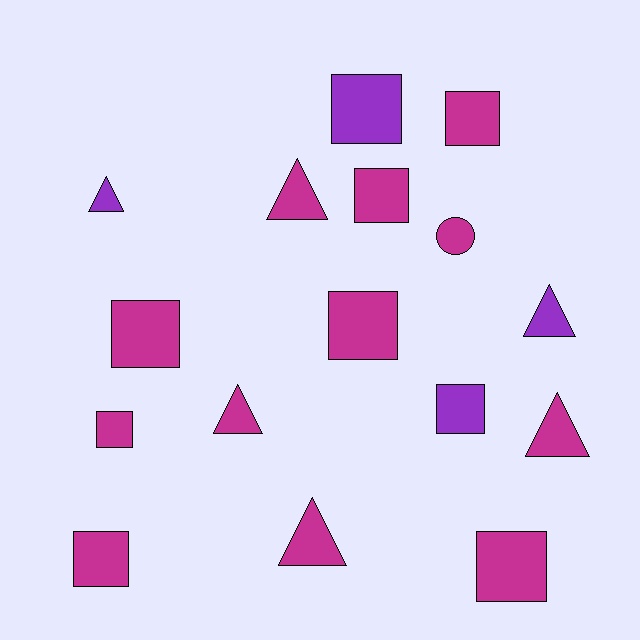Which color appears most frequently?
Magenta, with 12 objects.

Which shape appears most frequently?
Square, with 9 objects.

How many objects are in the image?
There are 16 objects.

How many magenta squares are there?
There are 7 magenta squares.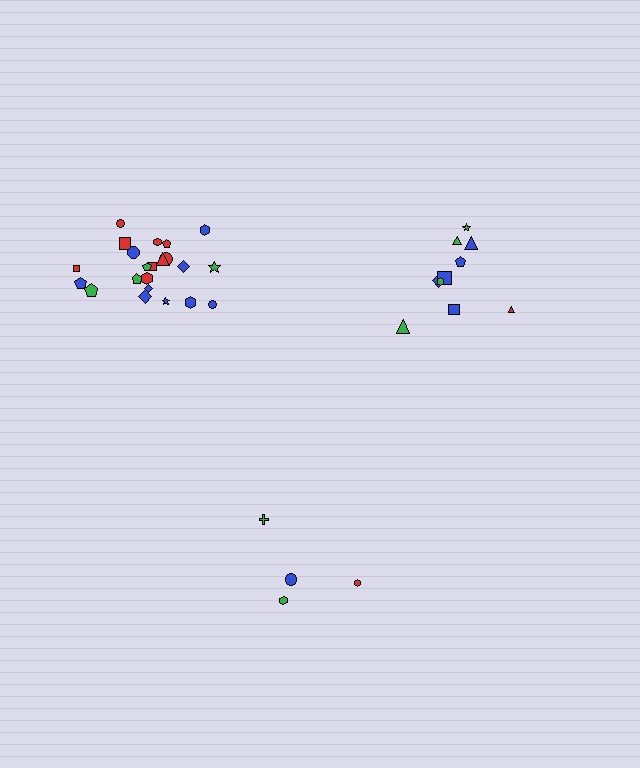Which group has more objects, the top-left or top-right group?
The top-left group.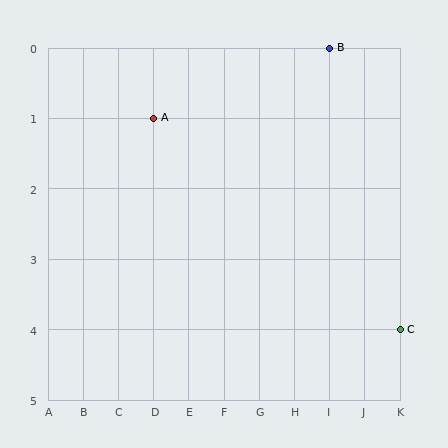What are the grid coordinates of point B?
Point B is at grid coordinates (I, 0).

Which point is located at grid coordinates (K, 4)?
Point C is at (K, 4).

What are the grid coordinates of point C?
Point C is at grid coordinates (K, 4).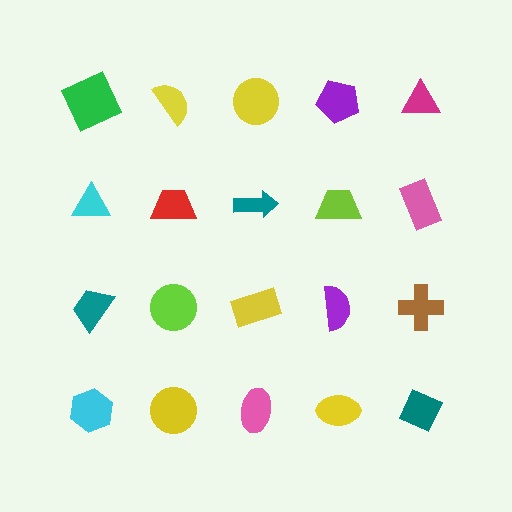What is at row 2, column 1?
A cyan triangle.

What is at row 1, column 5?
A magenta triangle.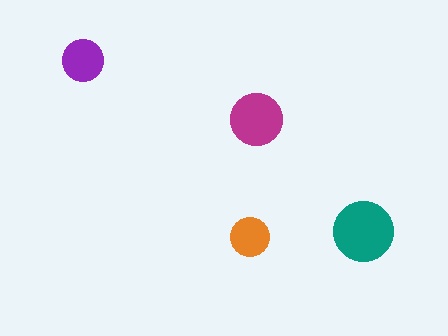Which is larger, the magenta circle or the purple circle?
The magenta one.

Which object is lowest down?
The orange circle is bottommost.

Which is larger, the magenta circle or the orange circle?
The magenta one.